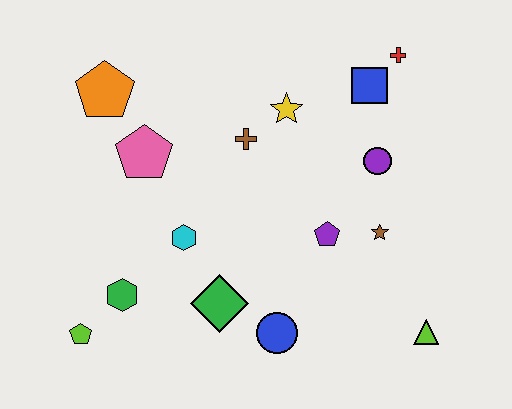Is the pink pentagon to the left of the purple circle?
Yes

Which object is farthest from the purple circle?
The lime pentagon is farthest from the purple circle.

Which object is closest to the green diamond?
The blue circle is closest to the green diamond.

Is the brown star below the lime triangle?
No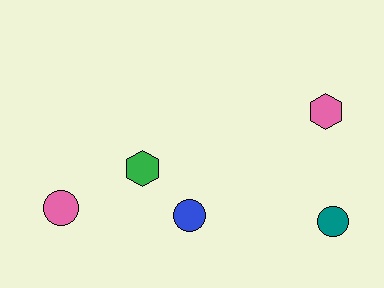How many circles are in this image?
There are 3 circles.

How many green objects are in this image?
There is 1 green object.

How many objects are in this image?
There are 5 objects.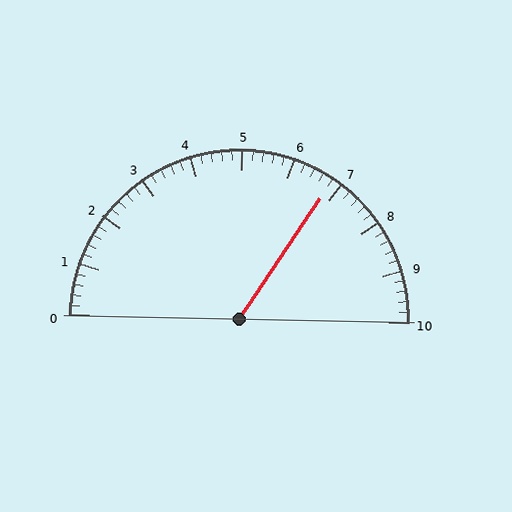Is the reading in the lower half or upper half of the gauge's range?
The reading is in the upper half of the range (0 to 10).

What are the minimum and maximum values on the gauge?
The gauge ranges from 0 to 10.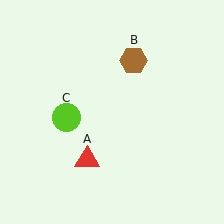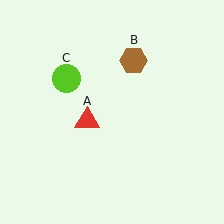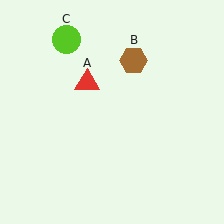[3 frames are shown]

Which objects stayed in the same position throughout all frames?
Brown hexagon (object B) remained stationary.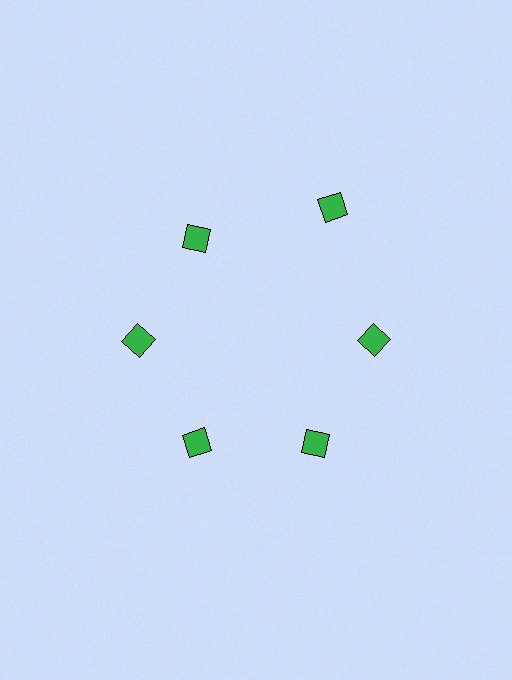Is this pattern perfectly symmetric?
No. The 6 green diamonds are arranged in a ring, but one element near the 1 o'clock position is pushed outward from the center, breaking the 6-fold rotational symmetry.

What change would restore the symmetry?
The symmetry would be restored by moving it inward, back onto the ring so that all 6 diamonds sit at equal angles and equal distance from the center.